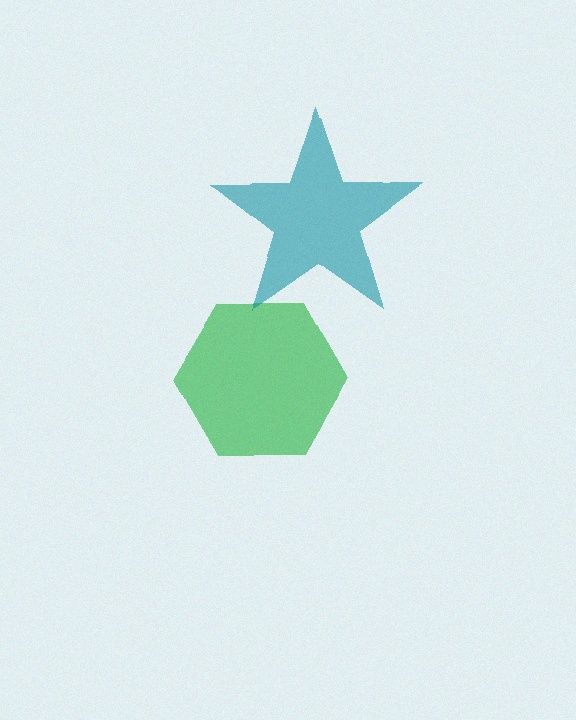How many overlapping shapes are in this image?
There are 2 overlapping shapes in the image.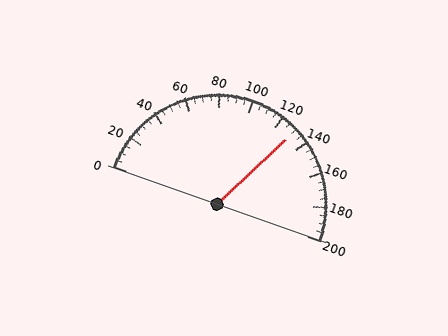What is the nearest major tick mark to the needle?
The nearest major tick mark is 120.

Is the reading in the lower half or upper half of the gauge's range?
The reading is in the upper half of the range (0 to 200).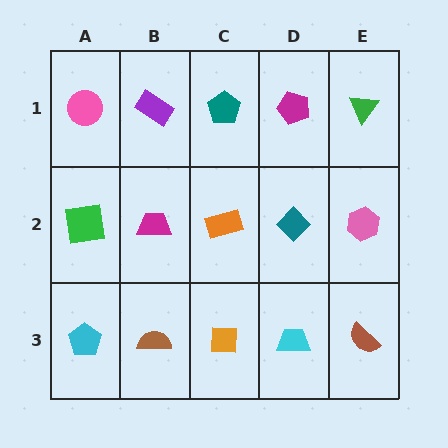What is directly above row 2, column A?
A pink circle.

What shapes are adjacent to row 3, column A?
A green square (row 2, column A), a brown semicircle (row 3, column B).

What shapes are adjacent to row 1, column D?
A teal diamond (row 2, column D), a teal pentagon (row 1, column C), a green triangle (row 1, column E).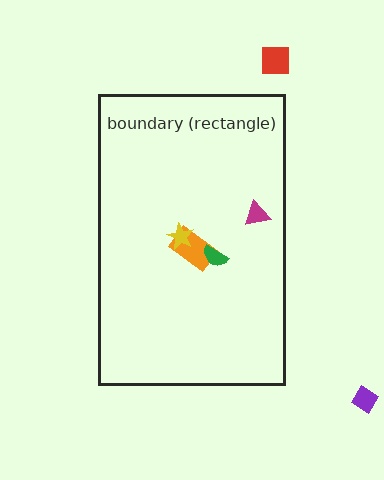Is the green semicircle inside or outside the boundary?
Inside.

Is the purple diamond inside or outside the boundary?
Outside.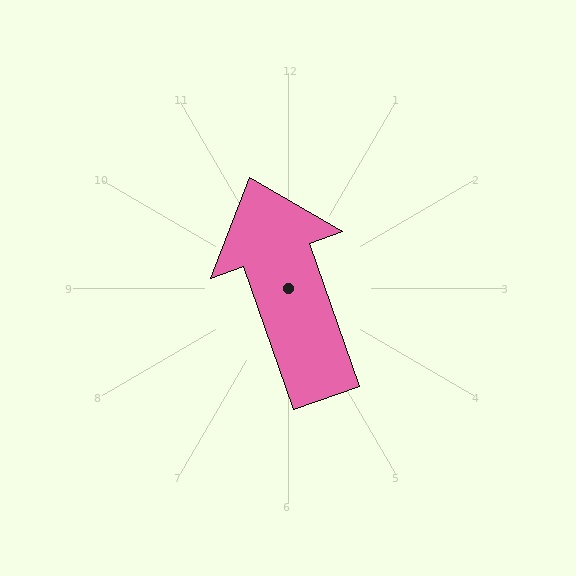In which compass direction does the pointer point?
North.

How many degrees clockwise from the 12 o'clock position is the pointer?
Approximately 341 degrees.